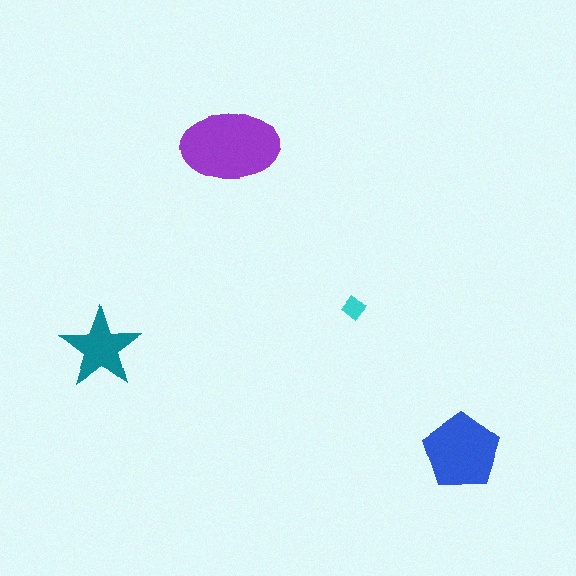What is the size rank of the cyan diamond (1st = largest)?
4th.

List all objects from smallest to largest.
The cyan diamond, the teal star, the blue pentagon, the purple ellipse.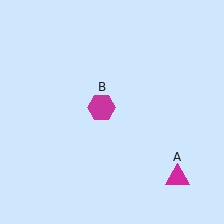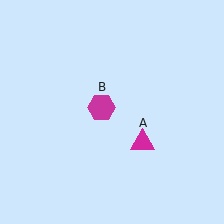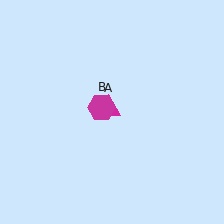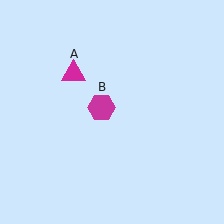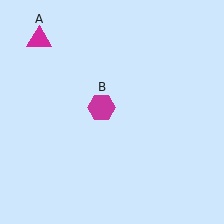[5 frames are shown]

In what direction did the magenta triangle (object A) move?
The magenta triangle (object A) moved up and to the left.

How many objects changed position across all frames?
1 object changed position: magenta triangle (object A).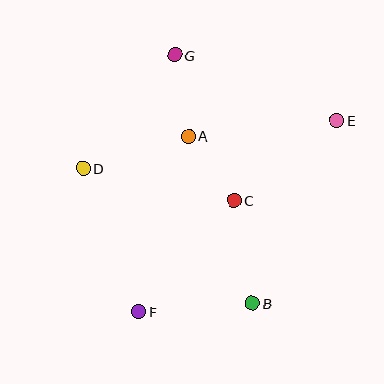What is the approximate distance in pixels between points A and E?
The distance between A and E is approximately 149 pixels.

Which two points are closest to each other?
Points A and C are closest to each other.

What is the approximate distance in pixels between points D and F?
The distance between D and F is approximately 154 pixels.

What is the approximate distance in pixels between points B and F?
The distance between B and F is approximately 114 pixels.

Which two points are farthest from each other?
Points E and F are farthest from each other.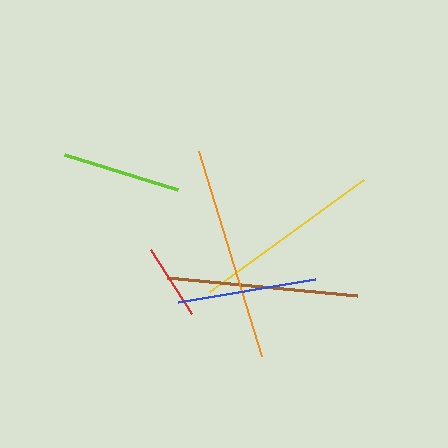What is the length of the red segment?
The red segment is approximately 76 pixels long.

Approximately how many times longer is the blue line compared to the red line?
The blue line is approximately 1.8 times the length of the red line.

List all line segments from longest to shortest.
From longest to shortest: orange, brown, yellow, blue, lime, red.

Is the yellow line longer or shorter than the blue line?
The yellow line is longer than the blue line.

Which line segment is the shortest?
The red line is the shortest at approximately 76 pixels.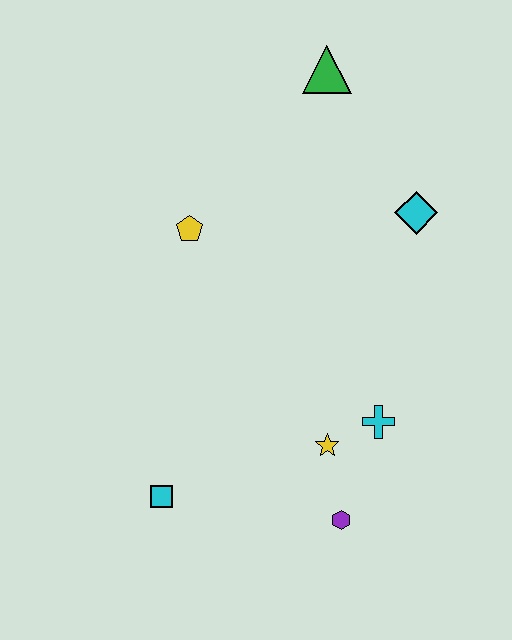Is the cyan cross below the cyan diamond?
Yes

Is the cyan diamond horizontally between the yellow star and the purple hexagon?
No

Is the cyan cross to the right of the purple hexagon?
Yes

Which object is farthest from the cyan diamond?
The cyan square is farthest from the cyan diamond.